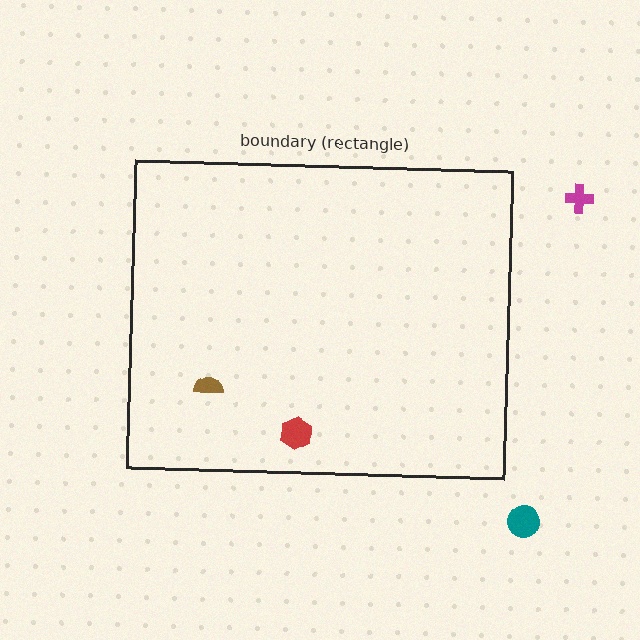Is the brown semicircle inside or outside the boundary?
Inside.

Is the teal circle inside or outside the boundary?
Outside.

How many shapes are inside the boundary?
2 inside, 2 outside.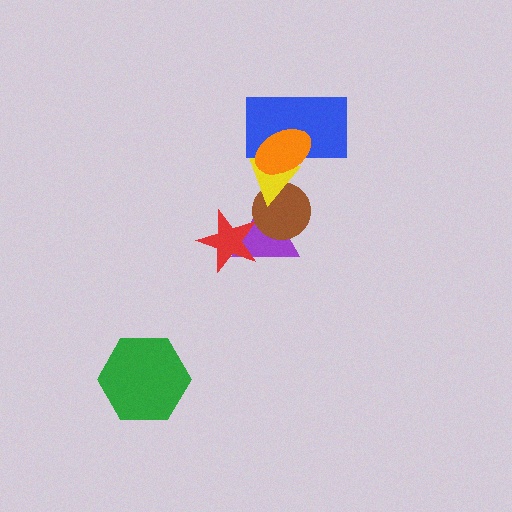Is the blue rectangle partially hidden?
Yes, it is partially covered by another shape.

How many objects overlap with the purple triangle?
3 objects overlap with the purple triangle.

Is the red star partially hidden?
No, no other shape covers it.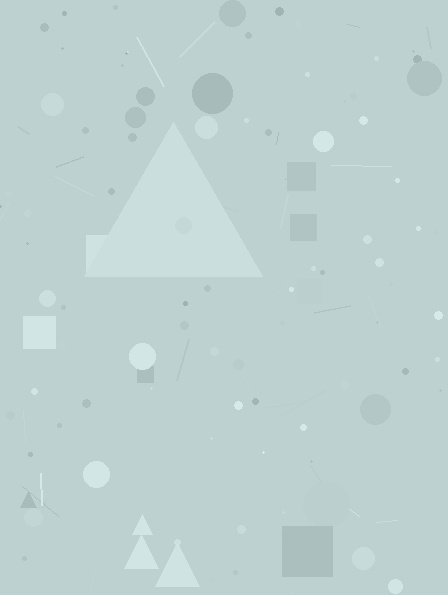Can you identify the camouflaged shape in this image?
The camouflaged shape is a triangle.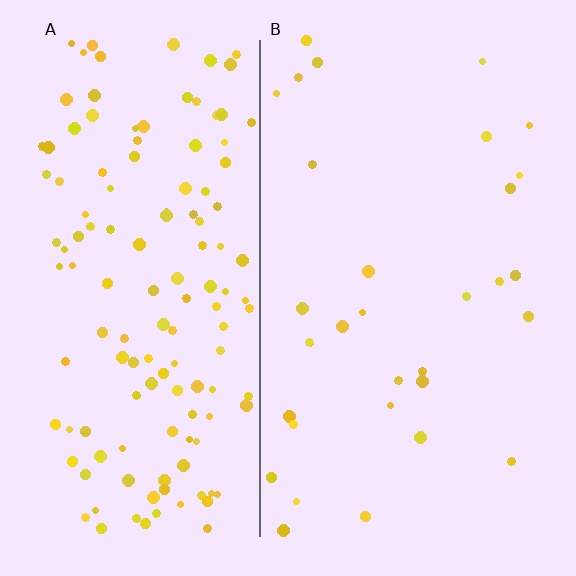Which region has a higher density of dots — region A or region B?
A (the left).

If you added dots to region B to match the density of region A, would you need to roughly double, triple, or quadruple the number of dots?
Approximately quadruple.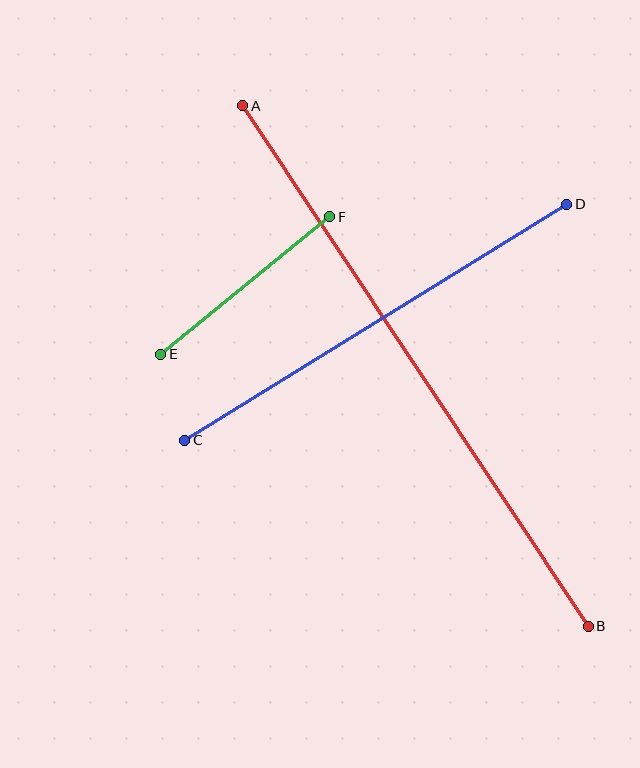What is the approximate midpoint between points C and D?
The midpoint is at approximately (376, 322) pixels.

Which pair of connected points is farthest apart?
Points A and B are farthest apart.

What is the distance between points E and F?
The distance is approximately 218 pixels.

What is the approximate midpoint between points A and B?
The midpoint is at approximately (415, 366) pixels.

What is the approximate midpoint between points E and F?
The midpoint is at approximately (245, 285) pixels.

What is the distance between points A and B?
The distance is approximately 625 pixels.